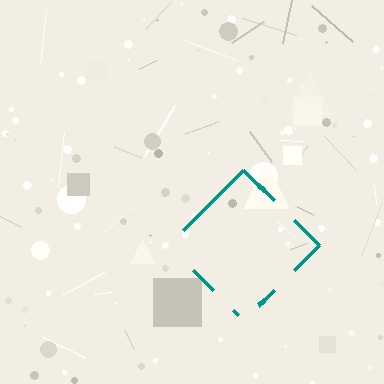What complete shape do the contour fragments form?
The contour fragments form a diamond.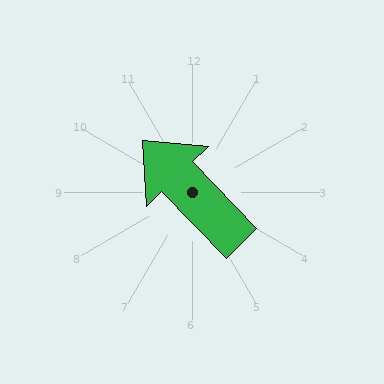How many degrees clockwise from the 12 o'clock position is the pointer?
Approximately 316 degrees.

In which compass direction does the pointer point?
Northwest.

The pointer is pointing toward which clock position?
Roughly 11 o'clock.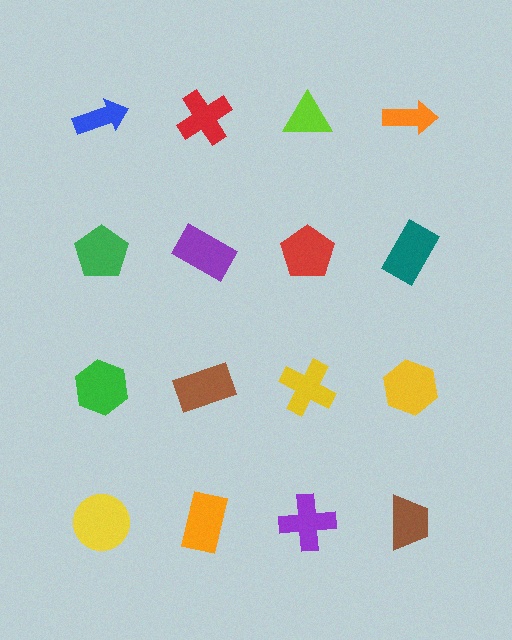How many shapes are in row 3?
4 shapes.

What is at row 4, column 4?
A brown trapezoid.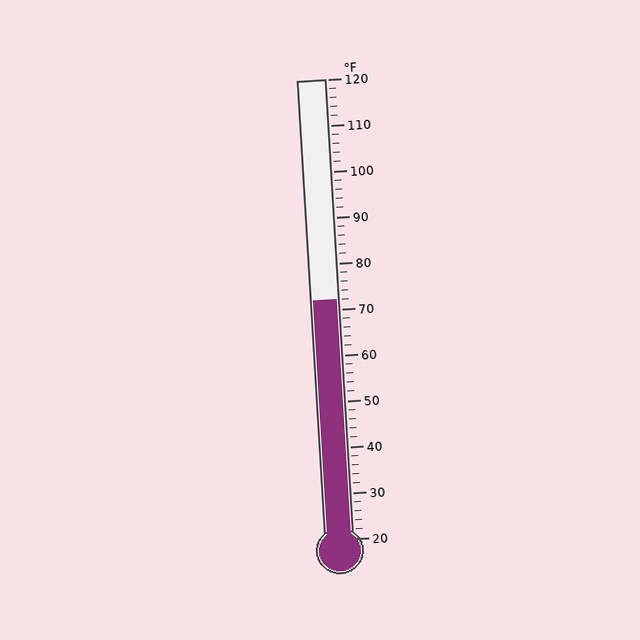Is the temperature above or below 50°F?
The temperature is above 50°F.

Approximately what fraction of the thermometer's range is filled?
The thermometer is filled to approximately 50% of its range.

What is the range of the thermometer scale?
The thermometer scale ranges from 20°F to 120°F.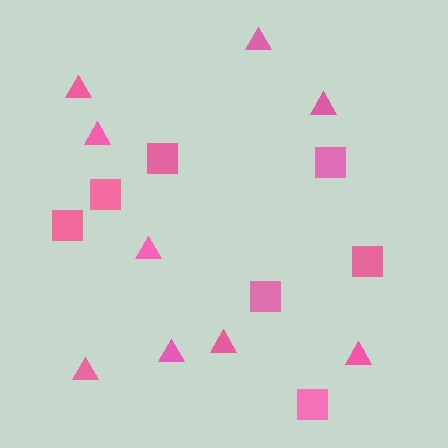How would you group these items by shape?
There are 2 groups: one group of squares (7) and one group of triangles (9).